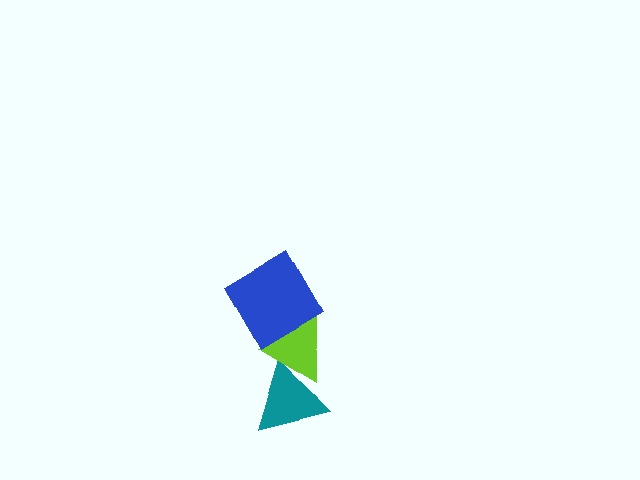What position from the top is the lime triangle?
The lime triangle is 2nd from the top.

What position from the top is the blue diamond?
The blue diamond is 1st from the top.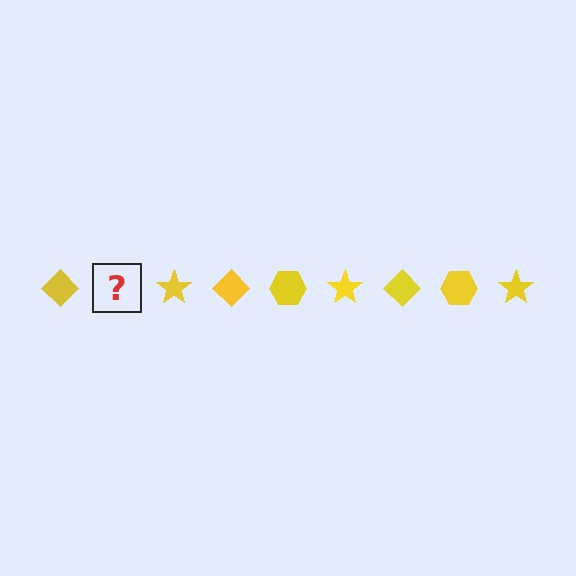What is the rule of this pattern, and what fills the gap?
The rule is that the pattern cycles through diamond, hexagon, star shapes in yellow. The gap should be filled with a yellow hexagon.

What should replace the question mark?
The question mark should be replaced with a yellow hexagon.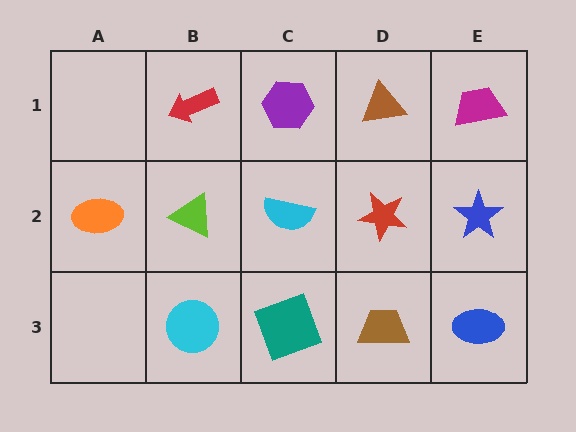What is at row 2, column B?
A lime triangle.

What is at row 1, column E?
A magenta trapezoid.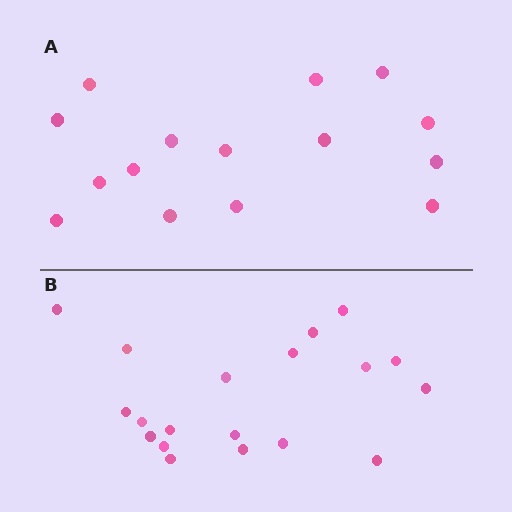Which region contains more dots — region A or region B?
Region B (the bottom region) has more dots.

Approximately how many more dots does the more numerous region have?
Region B has about 4 more dots than region A.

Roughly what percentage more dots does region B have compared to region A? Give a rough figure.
About 25% more.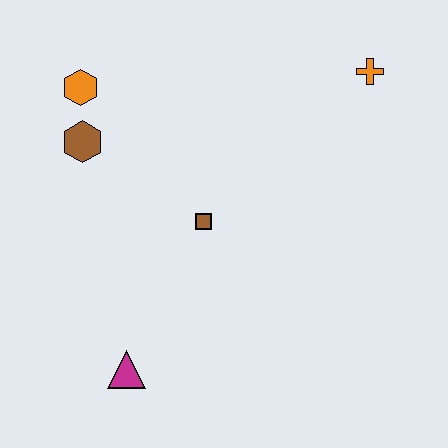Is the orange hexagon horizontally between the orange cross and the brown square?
No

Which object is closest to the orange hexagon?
The brown hexagon is closest to the orange hexagon.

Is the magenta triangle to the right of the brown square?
No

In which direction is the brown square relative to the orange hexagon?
The brown square is below the orange hexagon.